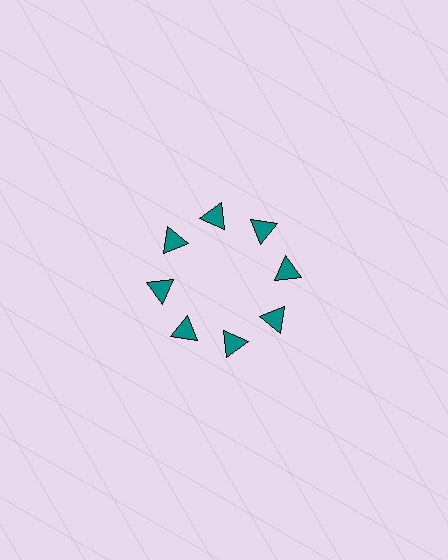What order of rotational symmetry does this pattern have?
This pattern has 8-fold rotational symmetry.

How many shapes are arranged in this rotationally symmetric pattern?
There are 8 shapes, arranged in 8 groups of 1.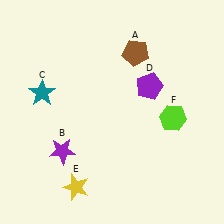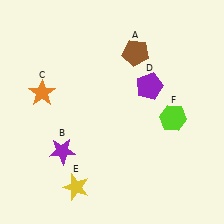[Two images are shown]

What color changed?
The star (C) changed from teal in Image 1 to orange in Image 2.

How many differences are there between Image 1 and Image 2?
There is 1 difference between the two images.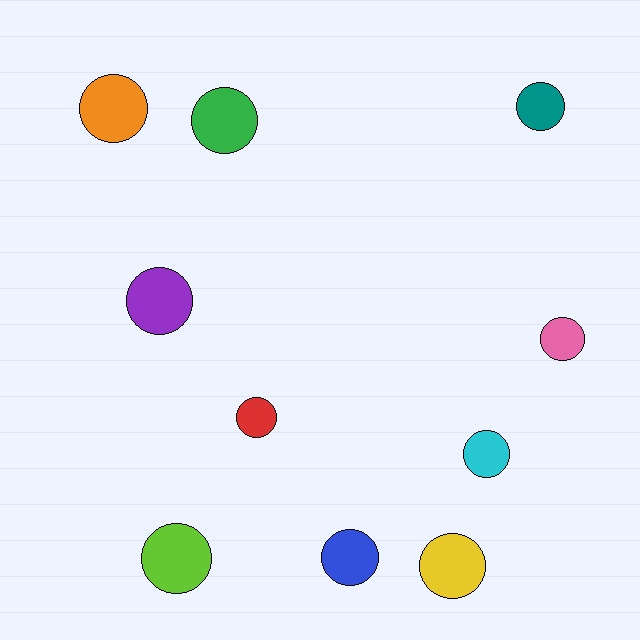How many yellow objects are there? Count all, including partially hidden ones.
There is 1 yellow object.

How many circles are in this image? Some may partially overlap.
There are 10 circles.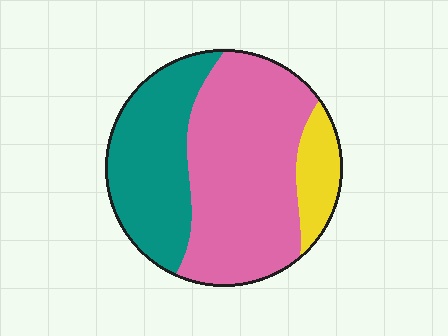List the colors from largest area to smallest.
From largest to smallest: pink, teal, yellow.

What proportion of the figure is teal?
Teal covers 33% of the figure.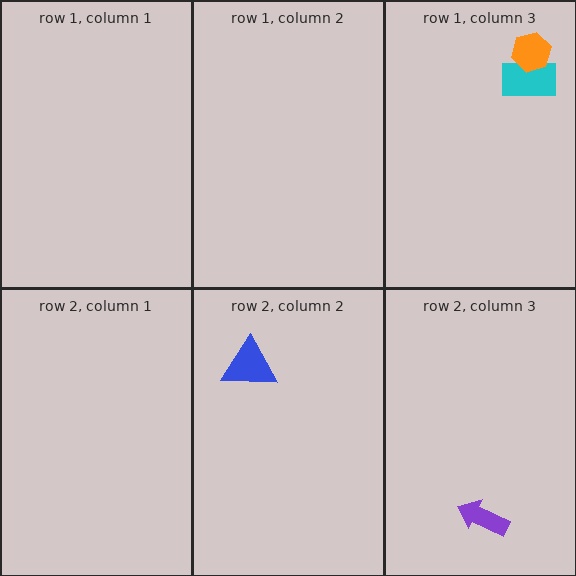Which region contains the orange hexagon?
The row 1, column 3 region.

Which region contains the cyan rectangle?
The row 1, column 3 region.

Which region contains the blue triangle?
The row 2, column 2 region.